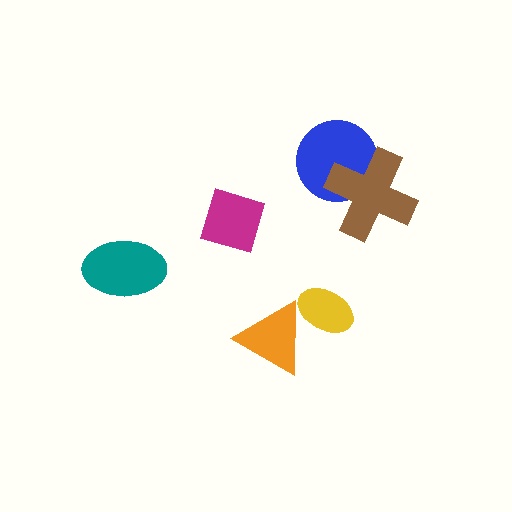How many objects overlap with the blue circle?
1 object overlaps with the blue circle.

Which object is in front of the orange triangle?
The yellow ellipse is in front of the orange triangle.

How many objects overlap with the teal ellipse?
0 objects overlap with the teal ellipse.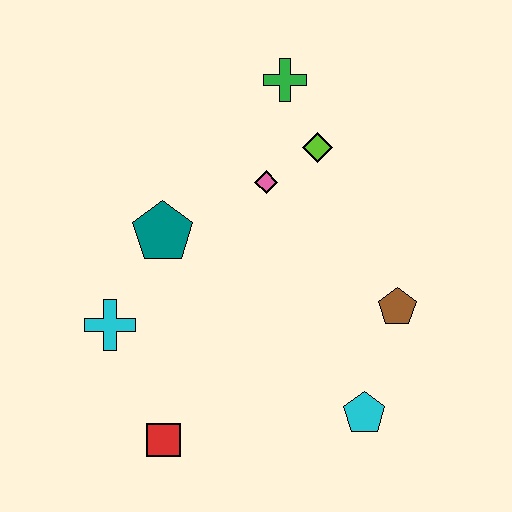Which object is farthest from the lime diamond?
The red square is farthest from the lime diamond.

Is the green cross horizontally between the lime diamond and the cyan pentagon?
No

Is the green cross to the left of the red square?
No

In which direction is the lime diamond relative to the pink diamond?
The lime diamond is to the right of the pink diamond.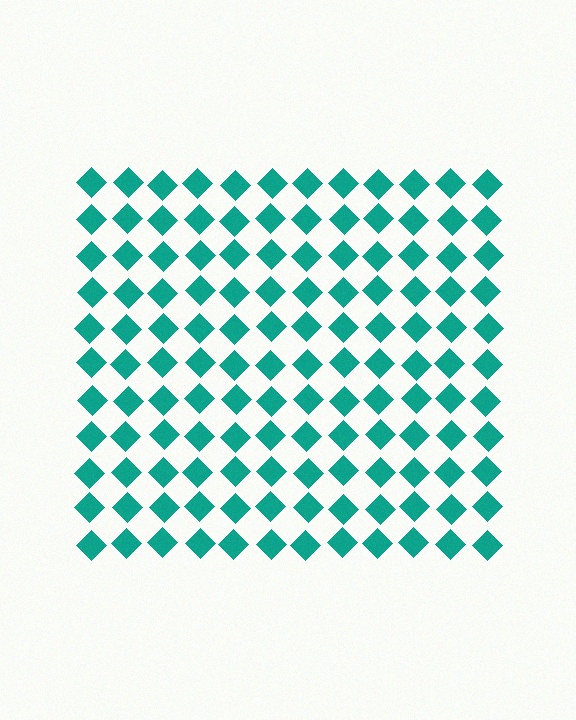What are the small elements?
The small elements are diamonds.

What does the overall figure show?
The overall figure shows a square.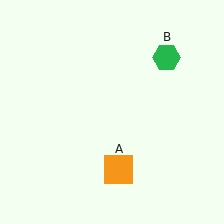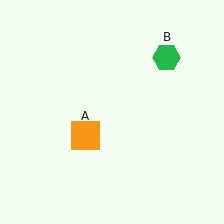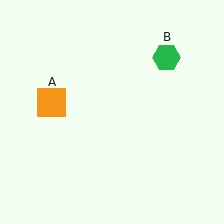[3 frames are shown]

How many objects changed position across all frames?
1 object changed position: orange square (object A).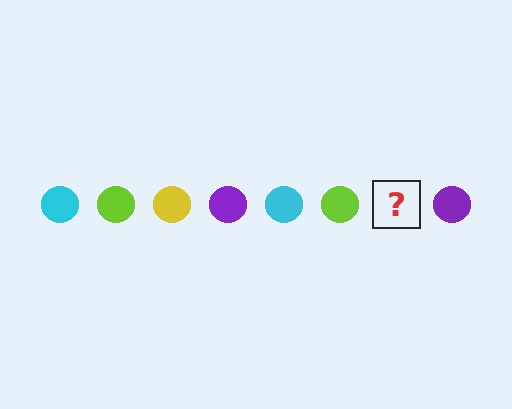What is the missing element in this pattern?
The missing element is a yellow circle.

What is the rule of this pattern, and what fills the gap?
The rule is that the pattern cycles through cyan, lime, yellow, purple circles. The gap should be filled with a yellow circle.